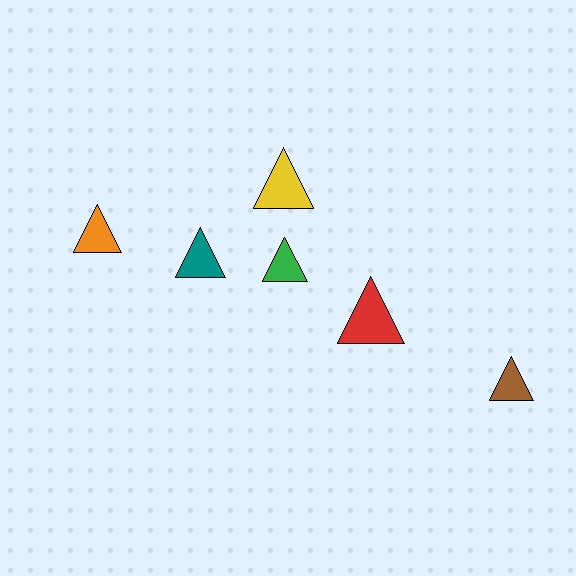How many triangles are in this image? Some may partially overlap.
There are 6 triangles.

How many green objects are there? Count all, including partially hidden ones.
There is 1 green object.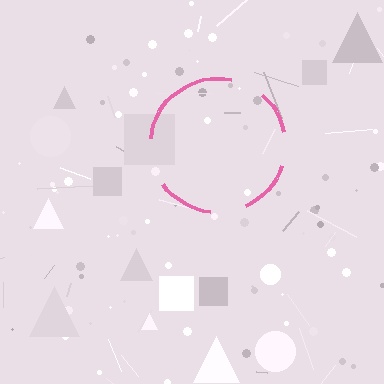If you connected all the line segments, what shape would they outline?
They would outline a circle.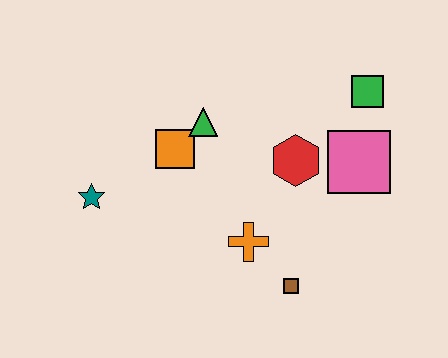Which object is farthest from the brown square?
The teal star is farthest from the brown square.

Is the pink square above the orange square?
No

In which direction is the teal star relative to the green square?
The teal star is to the left of the green square.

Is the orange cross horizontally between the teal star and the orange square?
No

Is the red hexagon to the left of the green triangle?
No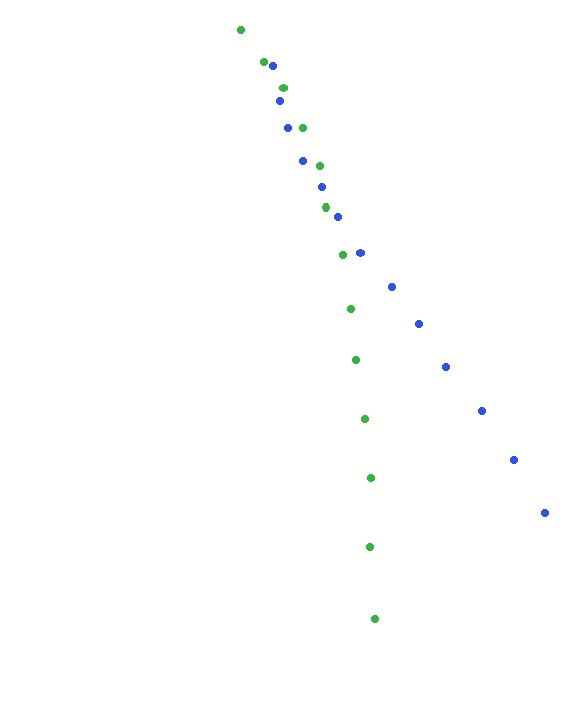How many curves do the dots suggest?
There are 2 distinct paths.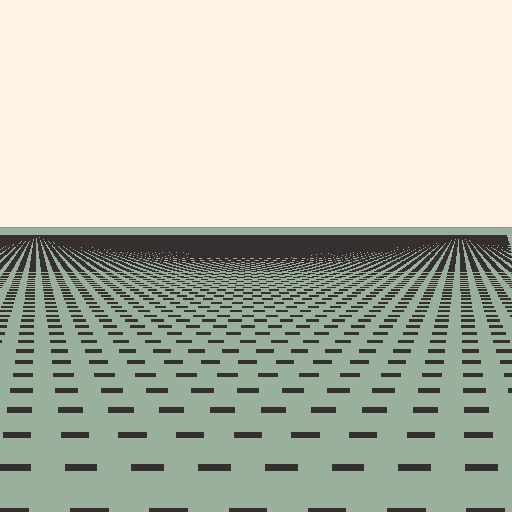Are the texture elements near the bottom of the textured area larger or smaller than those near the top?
Larger. Near the bottom, elements are closer to the viewer and appear at a bigger on-screen size.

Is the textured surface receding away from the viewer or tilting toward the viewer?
The surface is receding away from the viewer. Texture elements get smaller and denser toward the top.